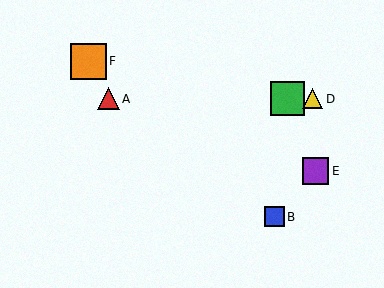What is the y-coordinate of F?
Object F is at y≈61.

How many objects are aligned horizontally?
3 objects (A, C, D) are aligned horizontally.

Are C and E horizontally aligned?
No, C is at y≈99 and E is at y≈171.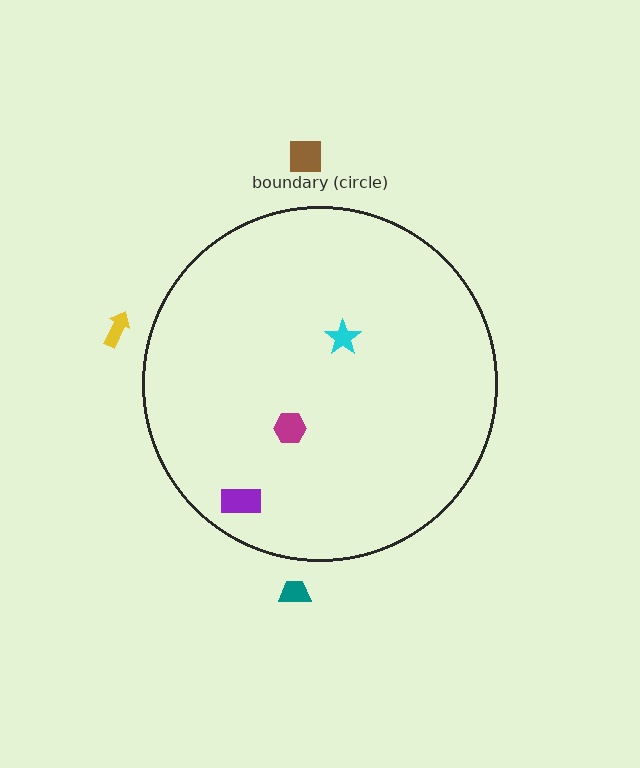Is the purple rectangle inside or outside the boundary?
Inside.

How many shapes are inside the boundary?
3 inside, 3 outside.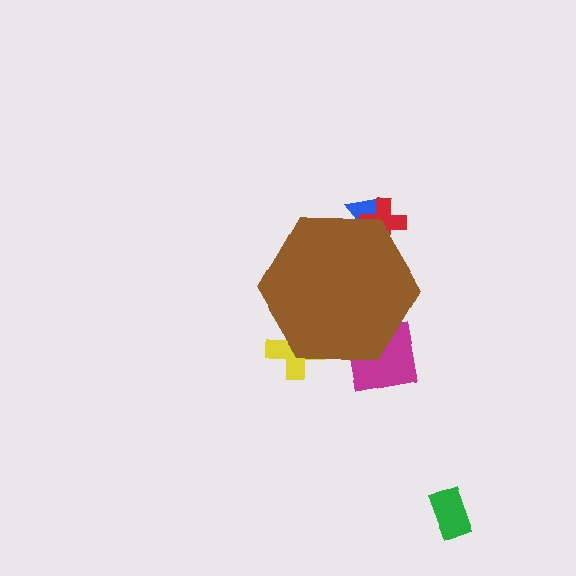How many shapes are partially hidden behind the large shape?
4 shapes are partially hidden.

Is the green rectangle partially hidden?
No, the green rectangle is fully visible.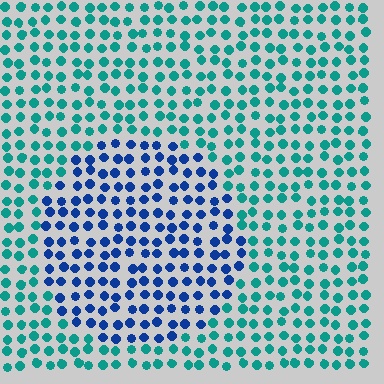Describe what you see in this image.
The image is filled with small teal elements in a uniform arrangement. A circle-shaped region is visible where the elements are tinted to a slightly different hue, forming a subtle color boundary.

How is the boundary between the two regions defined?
The boundary is defined purely by a slight shift in hue (about 47 degrees). Spacing, size, and orientation are identical on both sides.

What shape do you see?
I see a circle.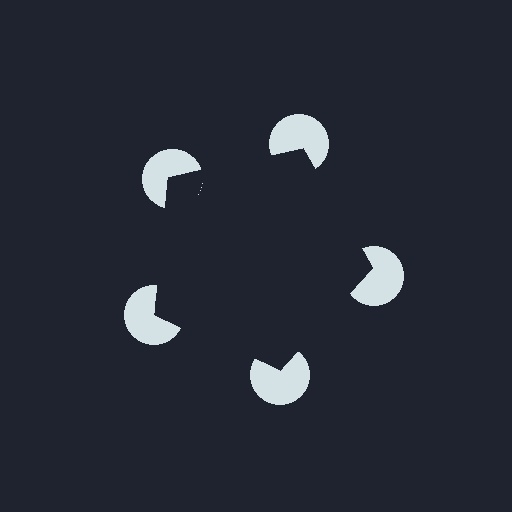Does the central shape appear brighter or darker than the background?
It typically appears slightly darker than the background, even though no actual brightness change is drawn.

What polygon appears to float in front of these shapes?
An illusory pentagon — its edges are inferred from the aligned wedge cuts in the pac-man discs, not physically drawn.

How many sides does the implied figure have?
5 sides.